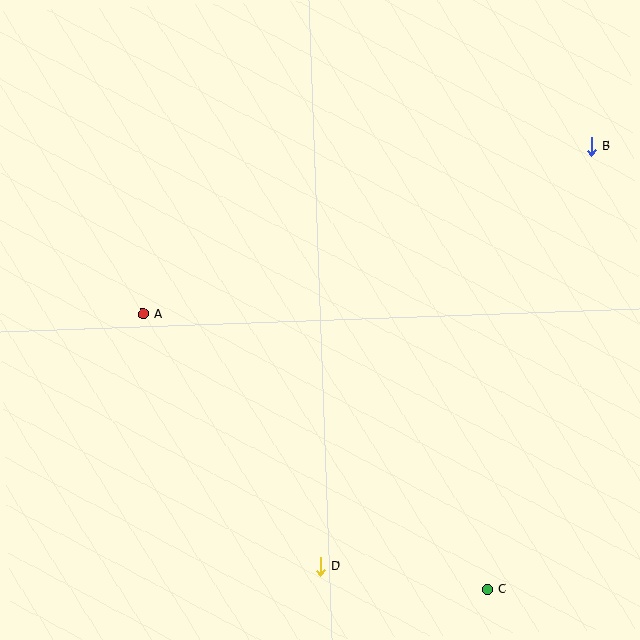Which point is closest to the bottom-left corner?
Point D is closest to the bottom-left corner.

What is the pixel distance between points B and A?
The distance between B and A is 479 pixels.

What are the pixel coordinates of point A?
Point A is at (143, 314).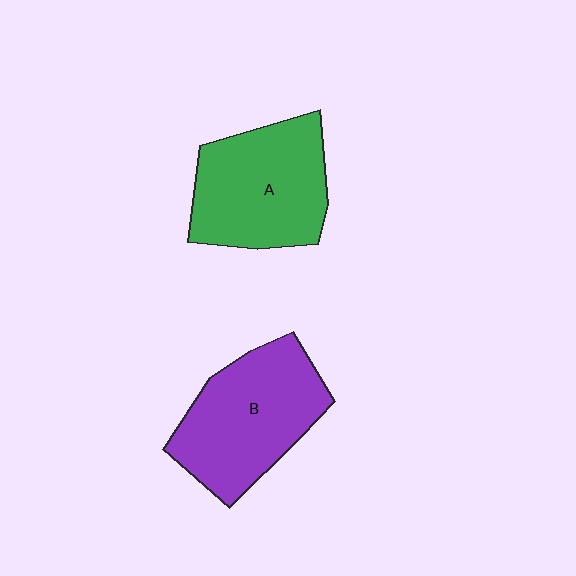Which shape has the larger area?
Shape B (purple).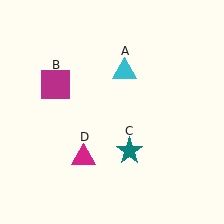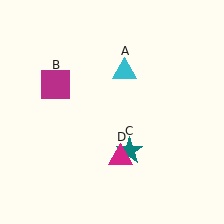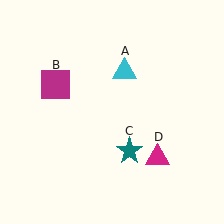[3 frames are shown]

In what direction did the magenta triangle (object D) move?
The magenta triangle (object D) moved right.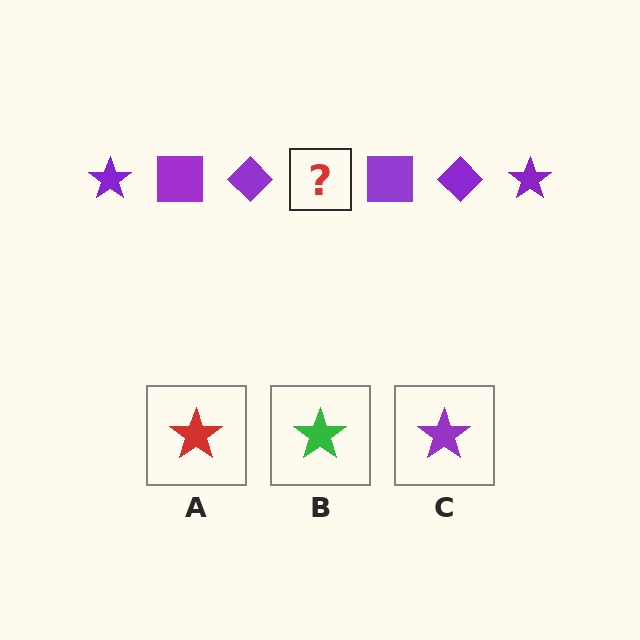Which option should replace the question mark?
Option C.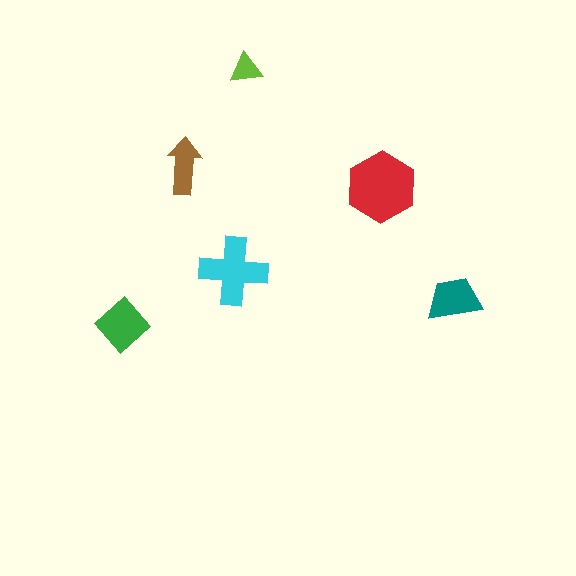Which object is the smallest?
The lime triangle.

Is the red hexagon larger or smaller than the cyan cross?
Larger.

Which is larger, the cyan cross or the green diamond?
The cyan cross.